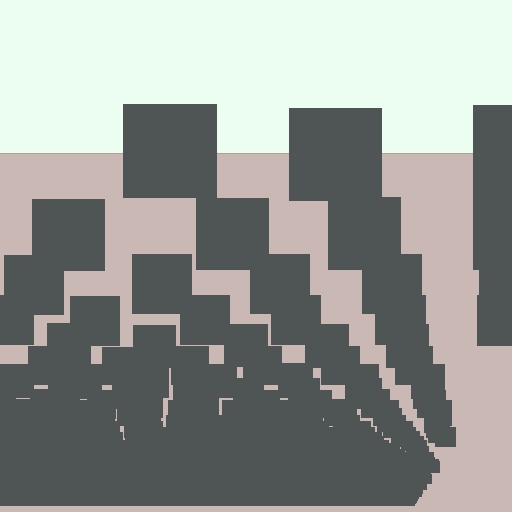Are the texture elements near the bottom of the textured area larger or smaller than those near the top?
Smaller. The gradient is inverted — elements near the bottom are smaller and denser.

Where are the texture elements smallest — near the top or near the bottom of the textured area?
Near the bottom.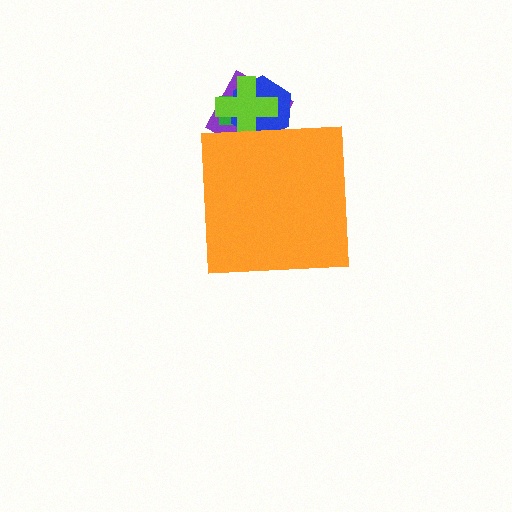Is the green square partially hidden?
Yes, the green square is partially hidden behind the orange square.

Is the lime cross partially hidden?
Yes, the lime cross is partially hidden behind the orange square.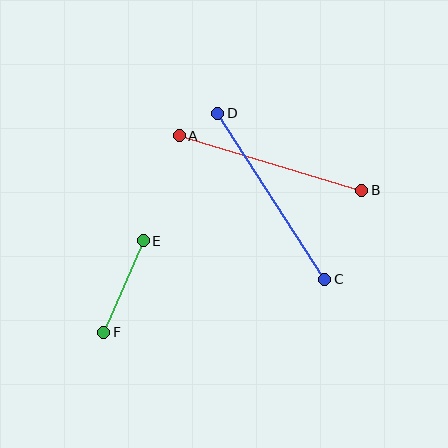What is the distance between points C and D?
The distance is approximately 197 pixels.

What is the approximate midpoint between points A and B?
The midpoint is at approximately (271, 163) pixels.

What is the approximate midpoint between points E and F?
The midpoint is at approximately (124, 287) pixels.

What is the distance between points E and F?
The distance is approximately 100 pixels.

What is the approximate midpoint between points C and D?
The midpoint is at approximately (271, 196) pixels.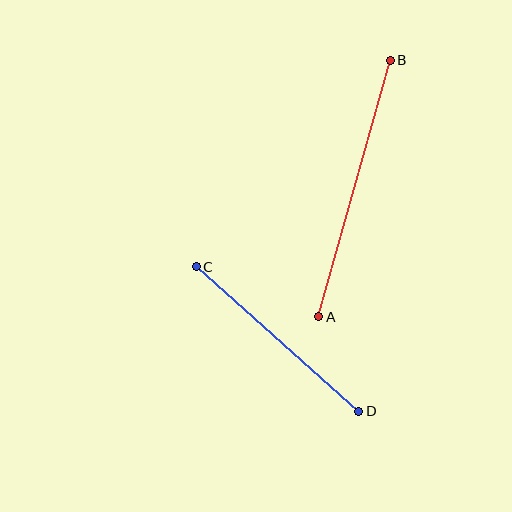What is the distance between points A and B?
The distance is approximately 266 pixels.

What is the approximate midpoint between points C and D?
The midpoint is at approximately (278, 339) pixels.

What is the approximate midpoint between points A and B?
The midpoint is at approximately (354, 189) pixels.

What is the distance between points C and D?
The distance is approximately 218 pixels.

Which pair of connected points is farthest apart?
Points A and B are farthest apart.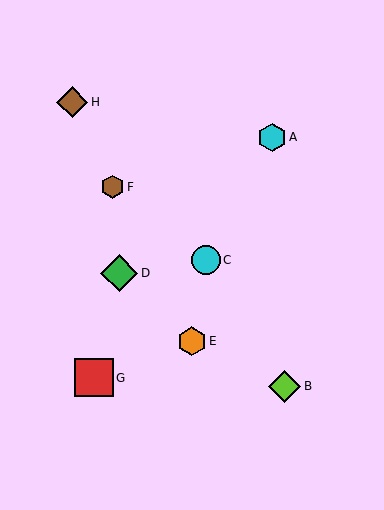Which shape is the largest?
The red square (labeled G) is the largest.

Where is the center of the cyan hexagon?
The center of the cyan hexagon is at (272, 137).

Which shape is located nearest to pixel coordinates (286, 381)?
The lime diamond (labeled B) at (285, 386) is nearest to that location.